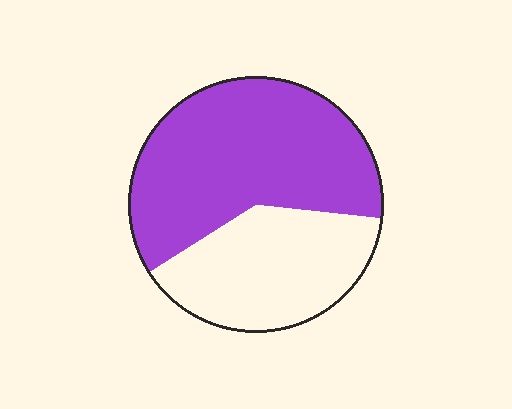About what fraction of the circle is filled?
About three fifths (3/5).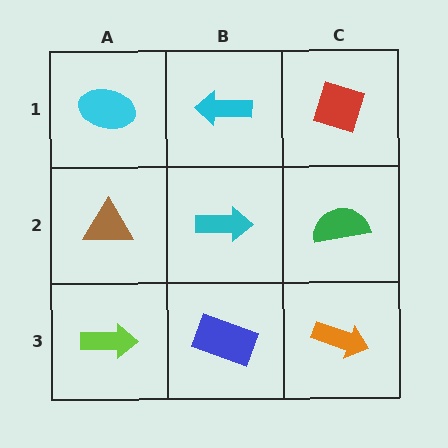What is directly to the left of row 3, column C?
A blue rectangle.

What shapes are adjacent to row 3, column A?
A brown triangle (row 2, column A), a blue rectangle (row 3, column B).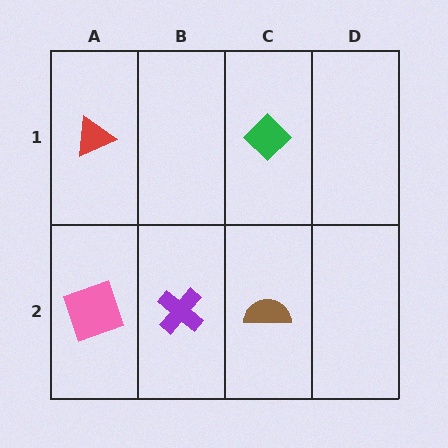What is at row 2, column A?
A pink square.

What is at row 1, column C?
A green diamond.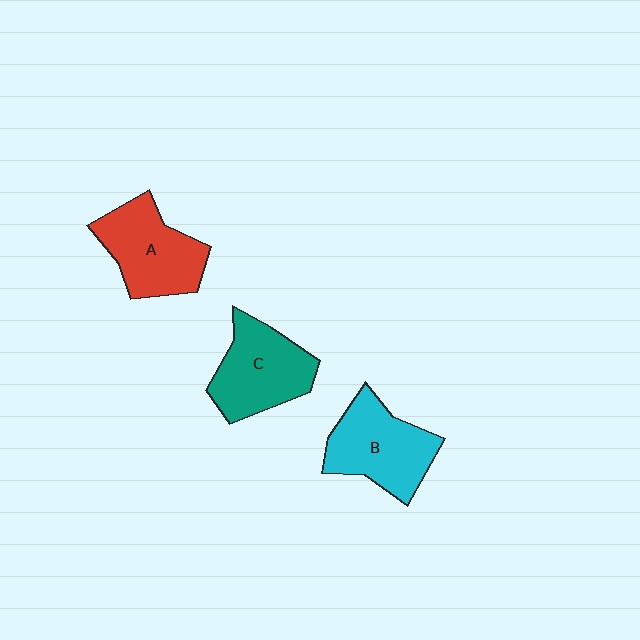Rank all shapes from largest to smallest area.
From largest to smallest: B (cyan), A (red), C (teal).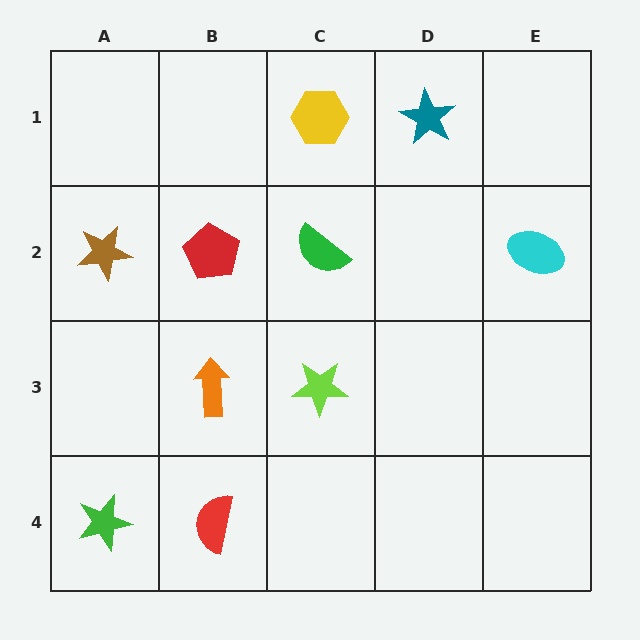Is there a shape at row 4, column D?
No, that cell is empty.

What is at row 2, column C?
A green semicircle.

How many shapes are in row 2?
4 shapes.